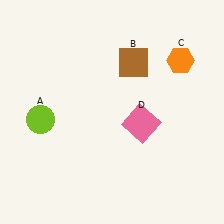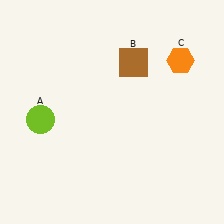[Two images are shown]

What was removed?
The pink square (D) was removed in Image 2.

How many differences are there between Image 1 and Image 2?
There is 1 difference between the two images.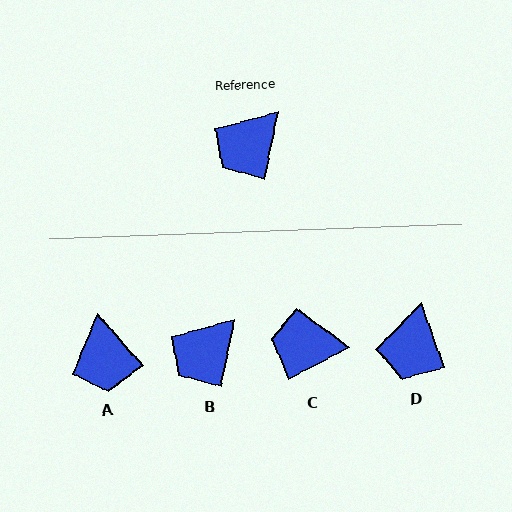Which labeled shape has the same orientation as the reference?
B.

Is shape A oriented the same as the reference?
No, it is off by about 53 degrees.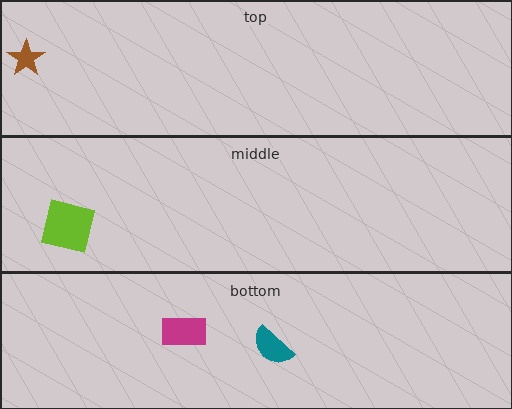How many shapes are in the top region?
1.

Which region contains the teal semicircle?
The bottom region.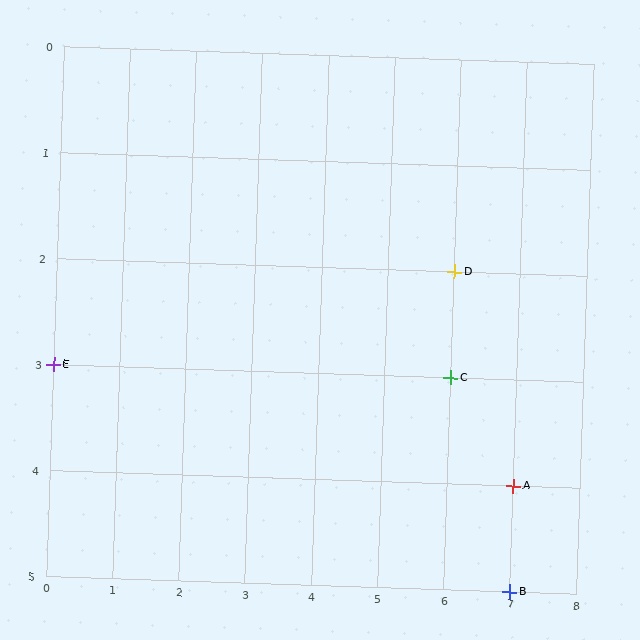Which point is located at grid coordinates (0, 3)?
Point E is at (0, 3).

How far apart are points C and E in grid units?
Points C and E are 6 columns apart.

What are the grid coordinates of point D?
Point D is at grid coordinates (6, 2).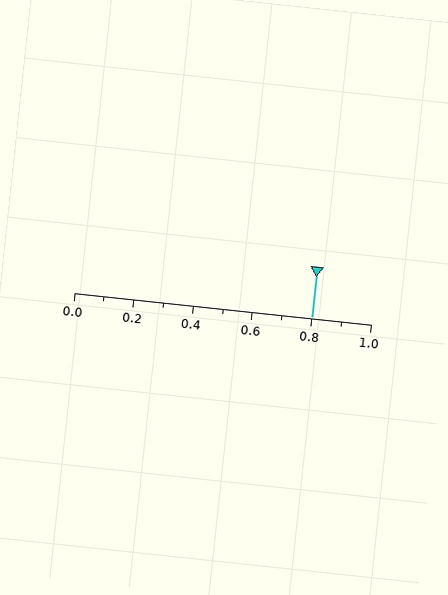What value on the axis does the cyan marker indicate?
The marker indicates approximately 0.8.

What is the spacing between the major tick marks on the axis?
The major ticks are spaced 0.2 apart.